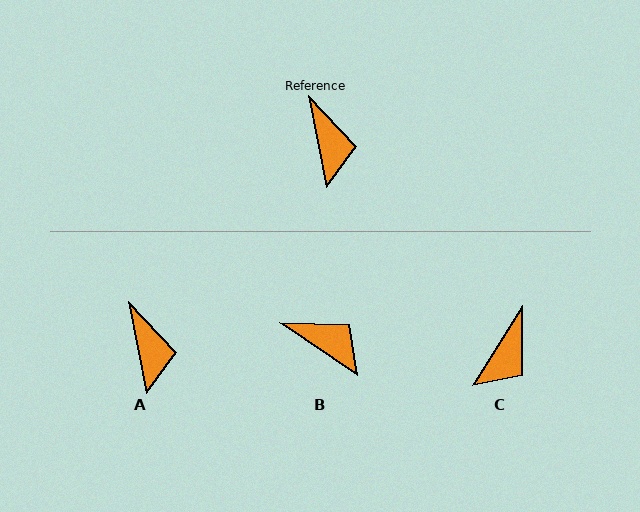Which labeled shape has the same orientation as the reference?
A.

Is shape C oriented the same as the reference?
No, it is off by about 44 degrees.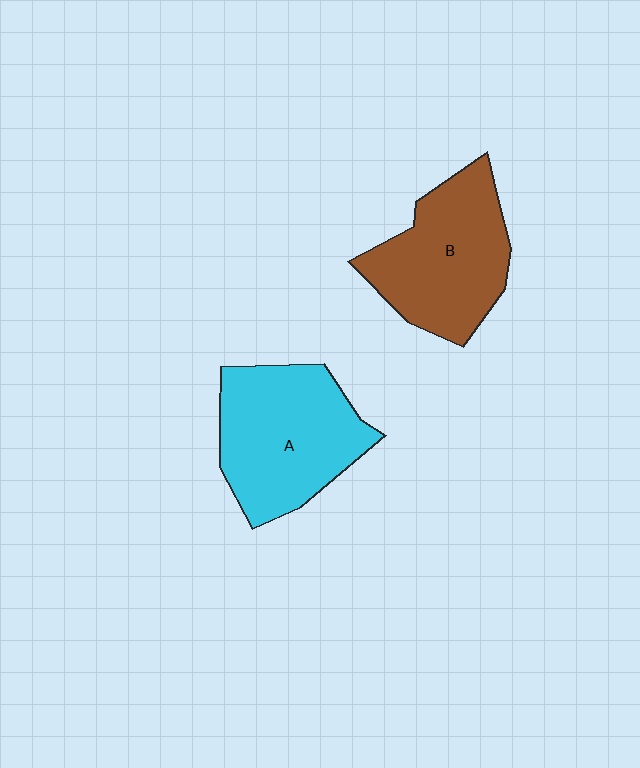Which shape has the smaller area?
Shape B (brown).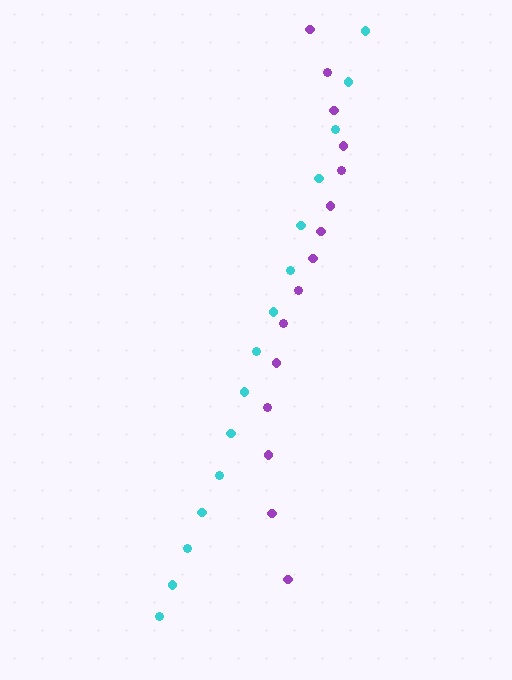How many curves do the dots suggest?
There are 2 distinct paths.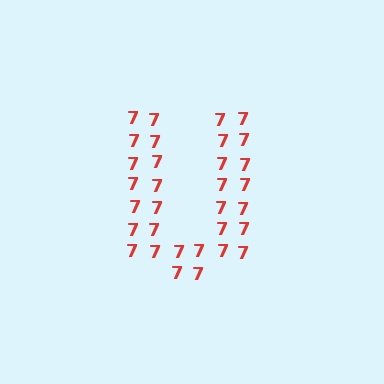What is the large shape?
The large shape is the letter U.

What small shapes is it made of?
It is made of small digit 7's.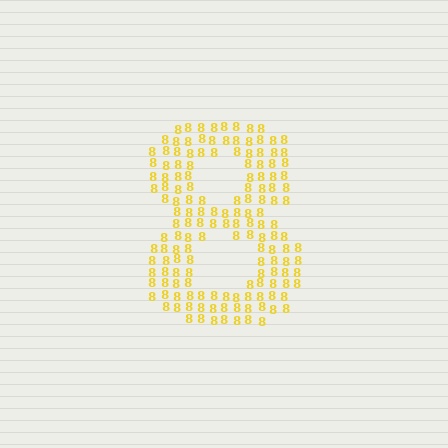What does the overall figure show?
The overall figure shows the digit 8.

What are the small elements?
The small elements are digit 8's.